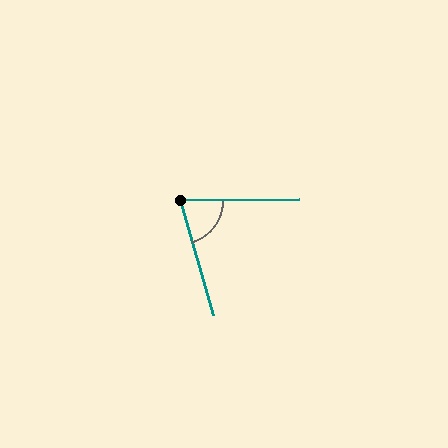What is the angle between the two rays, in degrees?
Approximately 74 degrees.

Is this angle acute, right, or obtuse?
It is acute.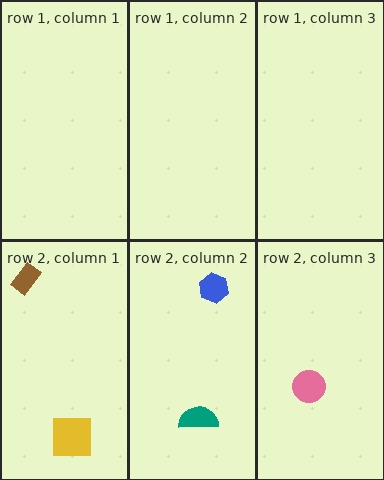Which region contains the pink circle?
The row 2, column 3 region.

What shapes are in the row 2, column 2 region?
The teal semicircle, the blue hexagon.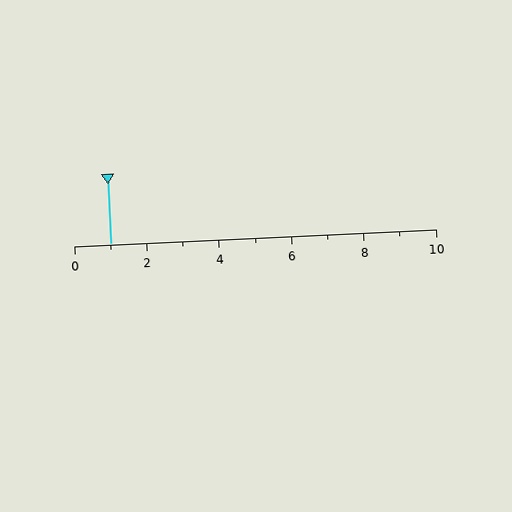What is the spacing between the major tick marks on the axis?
The major ticks are spaced 2 apart.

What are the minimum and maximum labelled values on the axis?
The axis runs from 0 to 10.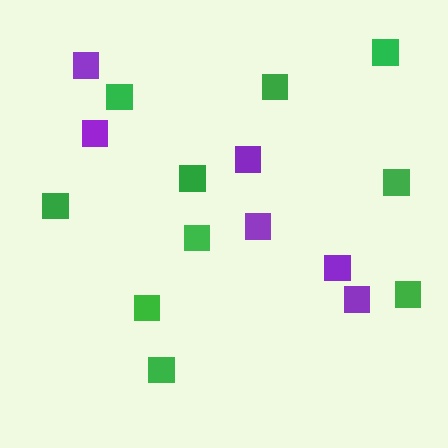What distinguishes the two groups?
There are 2 groups: one group of purple squares (6) and one group of green squares (10).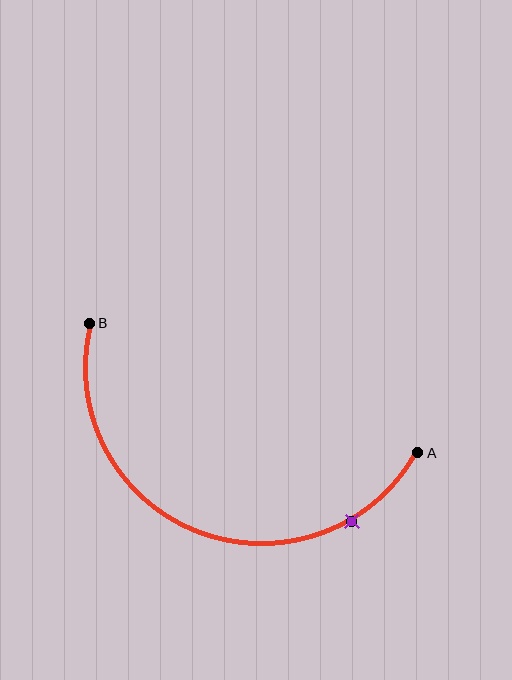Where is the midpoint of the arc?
The arc midpoint is the point on the curve farthest from the straight line joining A and B. It sits below that line.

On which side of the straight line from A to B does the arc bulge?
The arc bulges below the straight line connecting A and B.